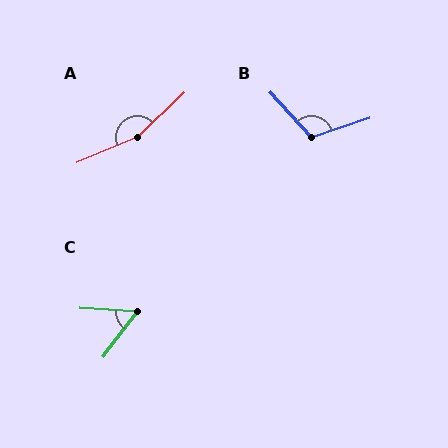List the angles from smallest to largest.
C (57°), B (114°), A (159°).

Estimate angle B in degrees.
Approximately 114 degrees.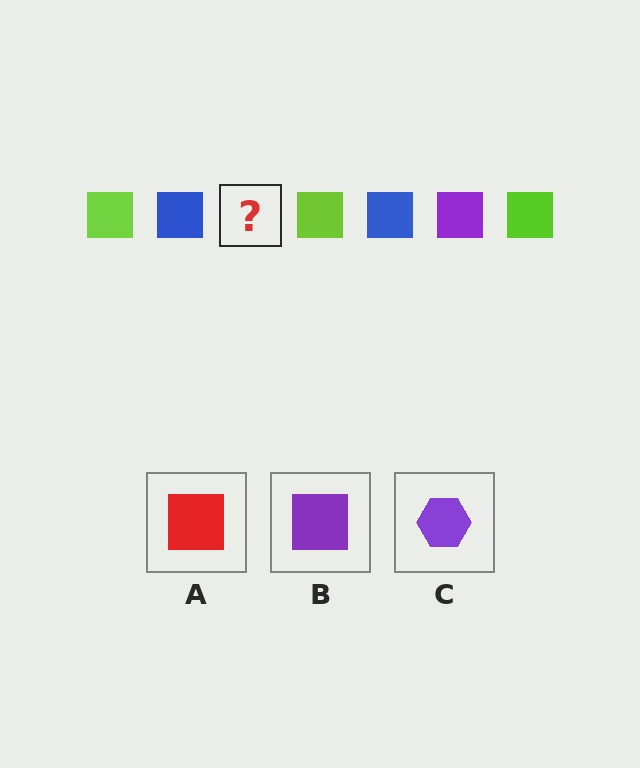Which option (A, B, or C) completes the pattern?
B.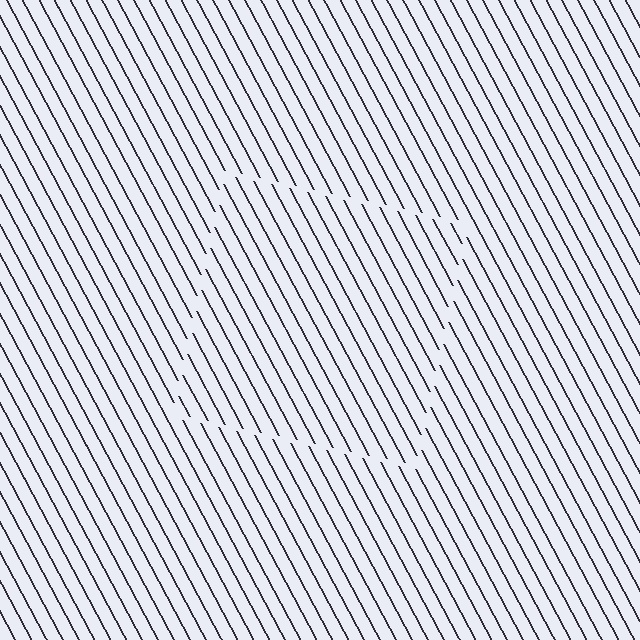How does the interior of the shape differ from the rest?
The interior of the shape contains the same grating, shifted by half a period — the contour is defined by the phase discontinuity where line-ends from the inner and outer gratings abut.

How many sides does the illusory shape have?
4 sides — the line-ends trace a square.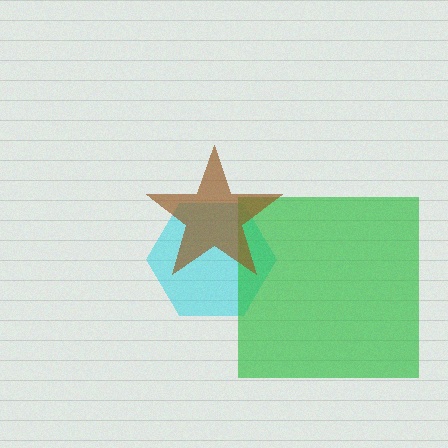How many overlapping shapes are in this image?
There are 3 overlapping shapes in the image.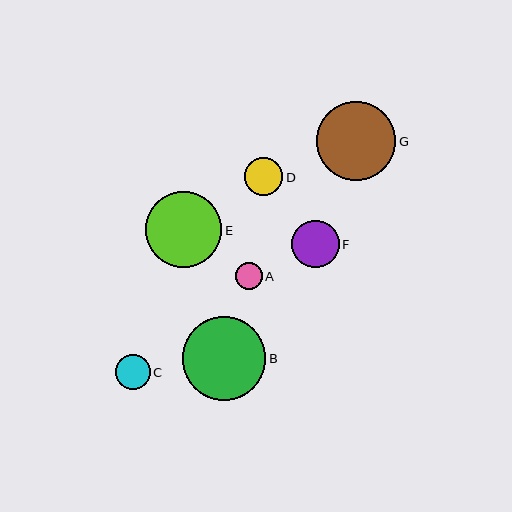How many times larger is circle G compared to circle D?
Circle G is approximately 2.1 times the size of circle D.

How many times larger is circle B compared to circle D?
Circle B is approximately 2.2 times the size of circle D.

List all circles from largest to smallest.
From largest to smallest: B, G, E, F, D, C, A.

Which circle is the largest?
Circle B is the largest with a size of approximately 83 pixels.